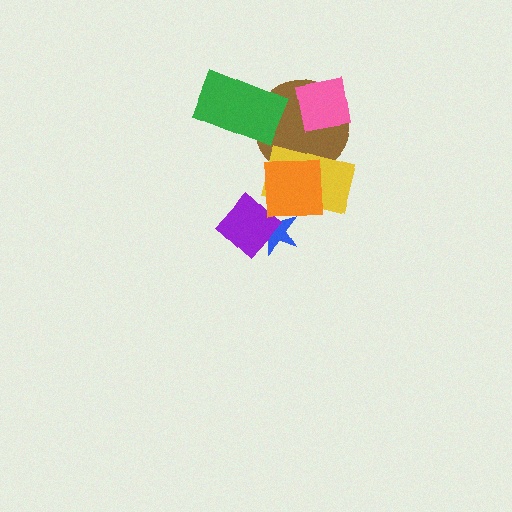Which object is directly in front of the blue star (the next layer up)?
The purple diamond is directly in front of the blue star.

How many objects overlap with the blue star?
2 objects overlap with the blue star.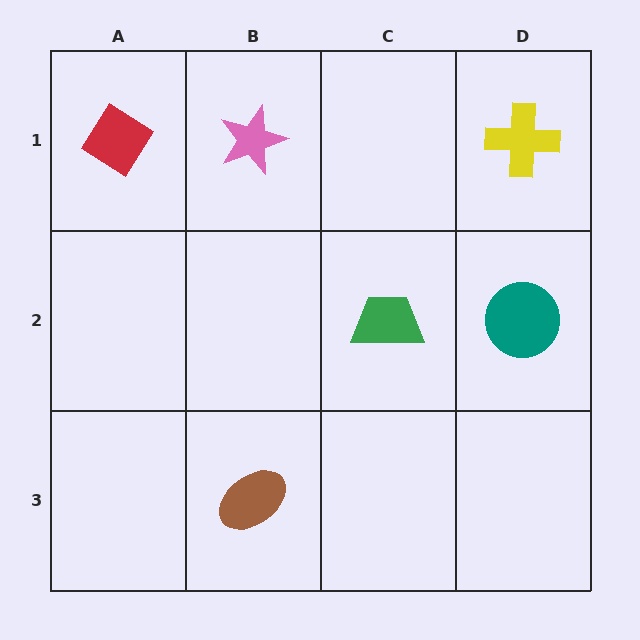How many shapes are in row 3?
1 shape.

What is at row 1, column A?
A red diamond.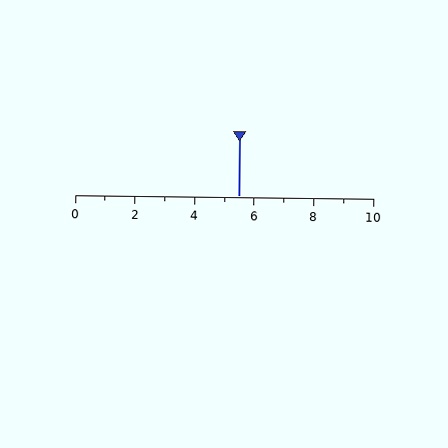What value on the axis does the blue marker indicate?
The marker indicates approximately 5.5.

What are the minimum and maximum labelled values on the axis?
The axis runs from 0 to 10.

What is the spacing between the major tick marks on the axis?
The major ticks are spaced 2 apart.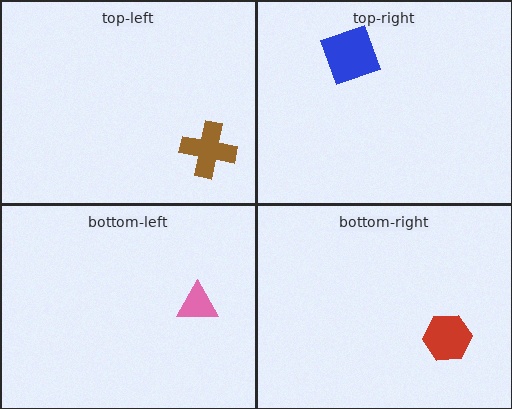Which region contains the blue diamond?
The top-right region.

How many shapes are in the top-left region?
1.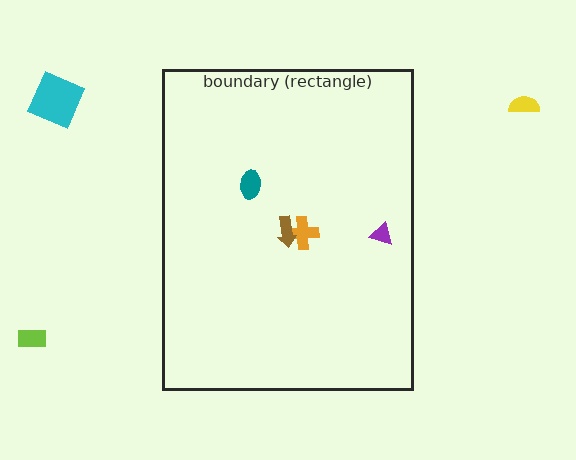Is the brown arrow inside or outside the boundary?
Inside.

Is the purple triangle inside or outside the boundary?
Inside.